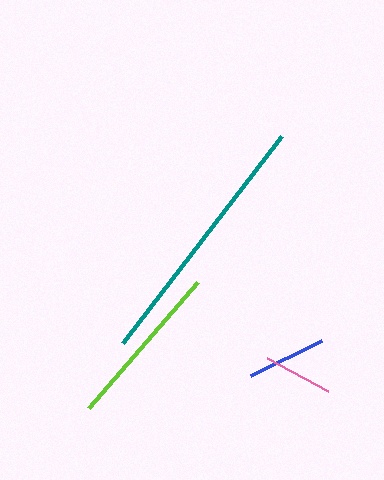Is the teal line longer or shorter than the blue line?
The teal line is longer than the blue line.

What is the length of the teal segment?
The teal segment is approximately 261 pixels long.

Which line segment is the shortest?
The pink line is the shortest at approximately 69 pixels.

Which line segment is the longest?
The teal line is the longest at approximately 261 pixels.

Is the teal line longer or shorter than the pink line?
The teal line is longer than the pink line.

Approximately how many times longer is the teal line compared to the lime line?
The teal line is approximately 1.6 times the length of the lime line.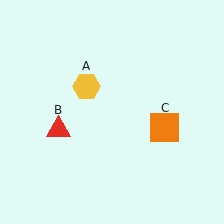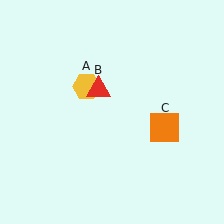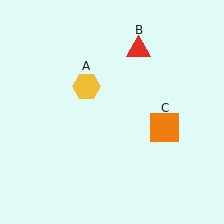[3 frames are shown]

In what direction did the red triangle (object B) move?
The red triangle (object B) moved up and to the right.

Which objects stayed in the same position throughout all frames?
Yellow hexagon (object A) and orange square (object C) remained stationary.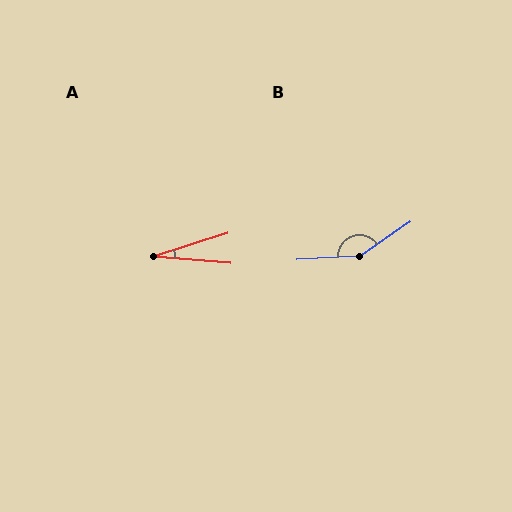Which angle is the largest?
B, at approximately 149 degrees.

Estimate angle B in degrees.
Approximately 149 degrees.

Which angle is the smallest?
A, at approximately 23 degrees.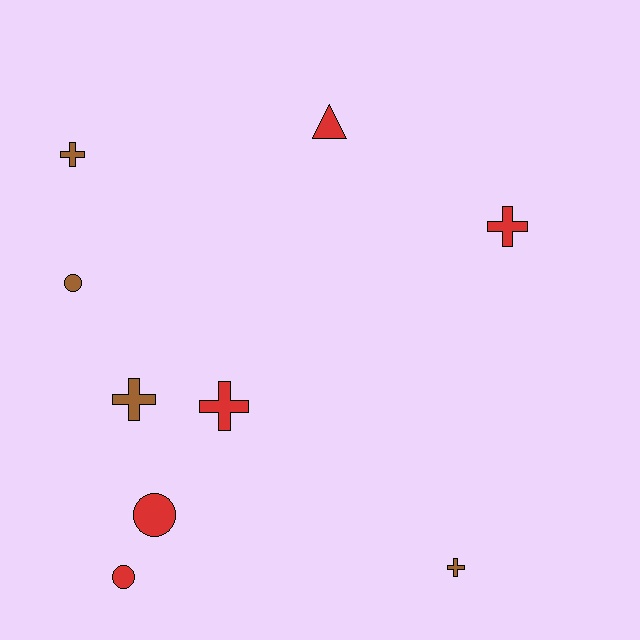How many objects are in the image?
There are 9 objects.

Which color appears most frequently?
Red, with 5 objects.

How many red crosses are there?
There are 2 red crosses.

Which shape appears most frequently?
Cross, with 5 objects.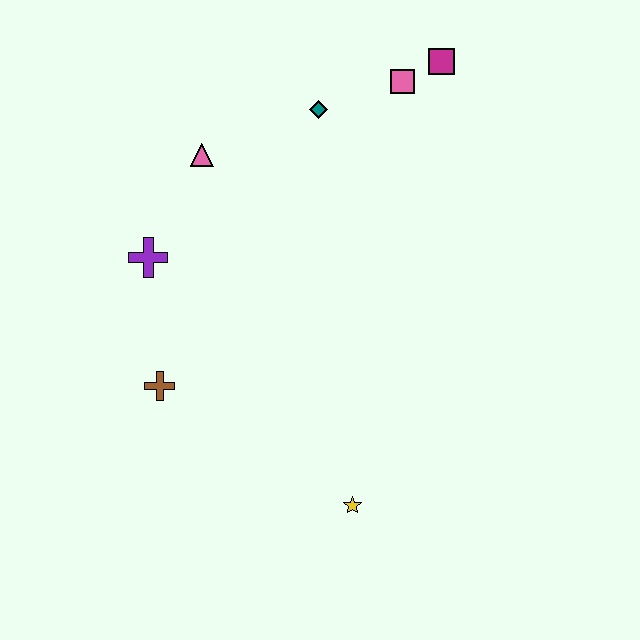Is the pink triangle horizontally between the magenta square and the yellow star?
No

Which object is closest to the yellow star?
The brown cross is closest to the yellow star.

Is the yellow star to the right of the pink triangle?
Yes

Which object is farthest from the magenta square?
The yellow star is farthest from the magenta square.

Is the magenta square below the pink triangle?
No